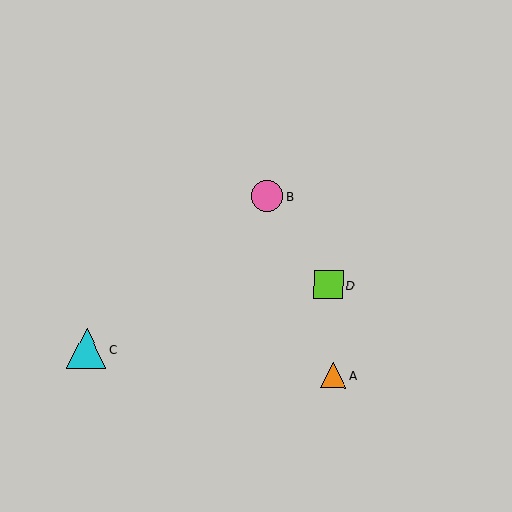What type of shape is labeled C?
Shape C is a cyan triangle.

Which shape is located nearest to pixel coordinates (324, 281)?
The lime square (labeled D) at (329, 285) is nearest to that location.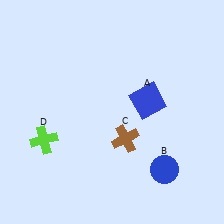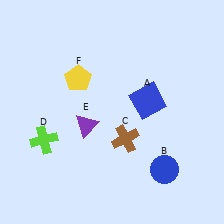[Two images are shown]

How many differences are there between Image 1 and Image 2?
There are 2 differences between the two images.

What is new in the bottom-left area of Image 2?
A purple triangle (E) was added in the bottom-left area of Image 2.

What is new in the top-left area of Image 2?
A yellow pentagon (F) was added in the top-left area of Image 2.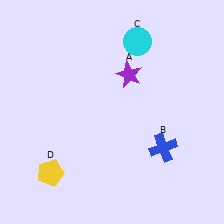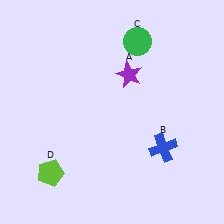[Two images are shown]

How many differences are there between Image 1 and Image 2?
There are 2 differences between the two images.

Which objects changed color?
C changed from cyan to green. D changed from yellow to lime.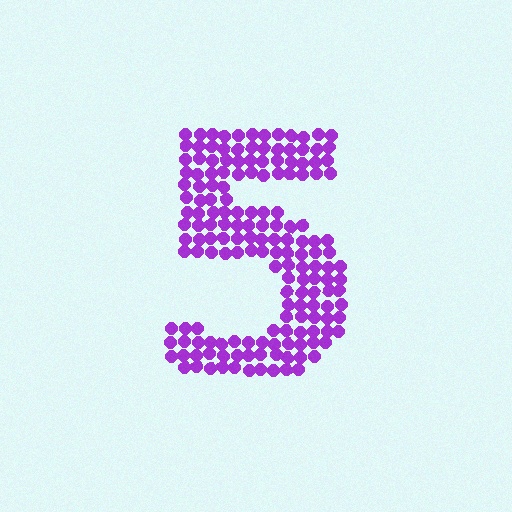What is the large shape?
The large shape is the digit 5.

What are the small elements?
The small elements are circles.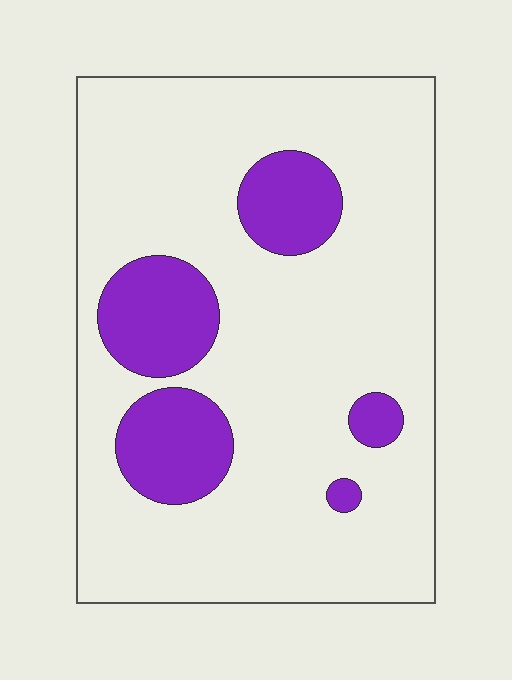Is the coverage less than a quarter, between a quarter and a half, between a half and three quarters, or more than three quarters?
Less than a quarter.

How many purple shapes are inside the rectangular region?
5.